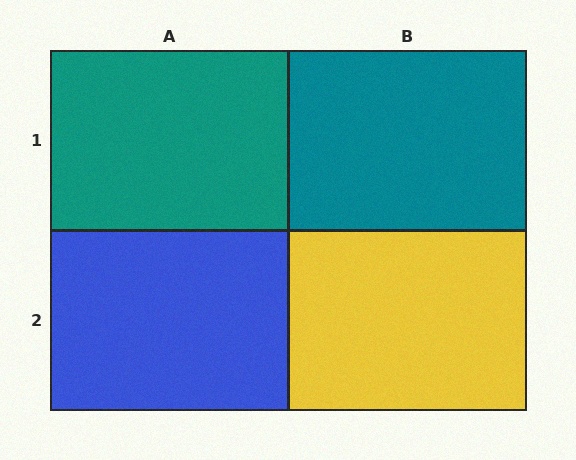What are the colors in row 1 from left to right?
Teal, teal.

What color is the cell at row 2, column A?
Blue.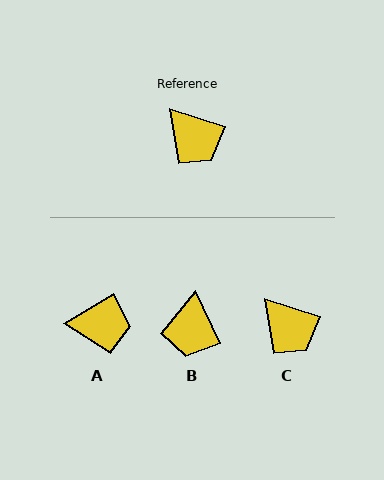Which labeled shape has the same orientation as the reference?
C.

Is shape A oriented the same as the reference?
No, it is off by about 49 degrees.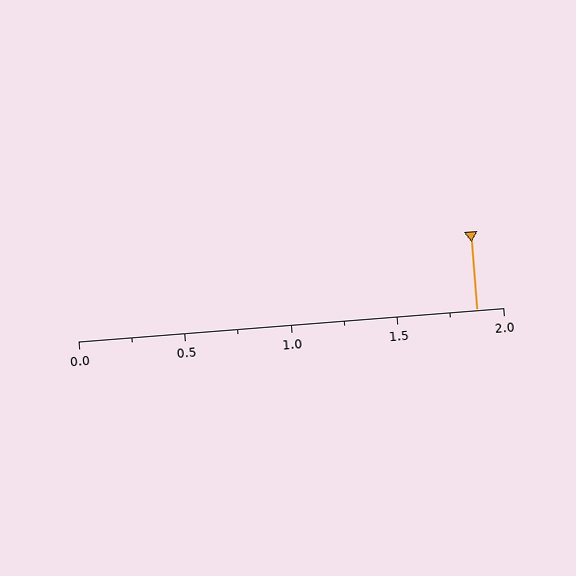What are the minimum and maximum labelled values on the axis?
The axis runs from 0.0 to 2.0.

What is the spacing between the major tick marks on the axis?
The major ticks are spaced 0.5 apart.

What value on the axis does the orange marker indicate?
The marker indicates approximately 1.88.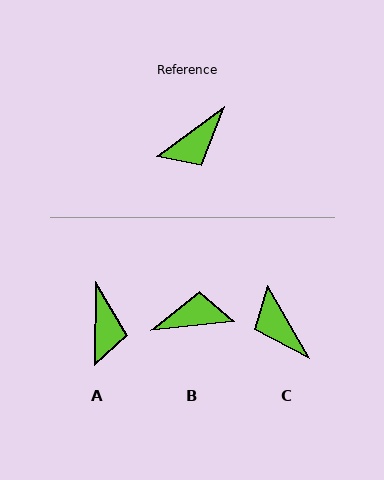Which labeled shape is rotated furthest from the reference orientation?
B, about 150 degrees away.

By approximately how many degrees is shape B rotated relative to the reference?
Approximately 150 degrees counter-clockwise.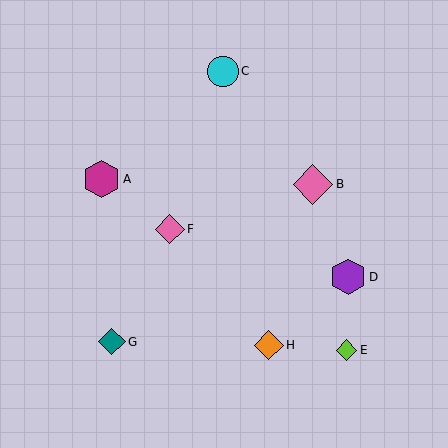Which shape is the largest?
The pink diamond (labeled B) is the largest.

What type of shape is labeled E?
Shape E is a lime diamond.